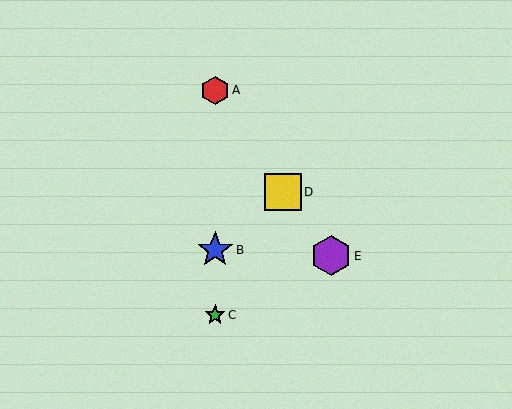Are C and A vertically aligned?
Yes, both are at x≈215.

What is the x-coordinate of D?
Object D is at x≈283.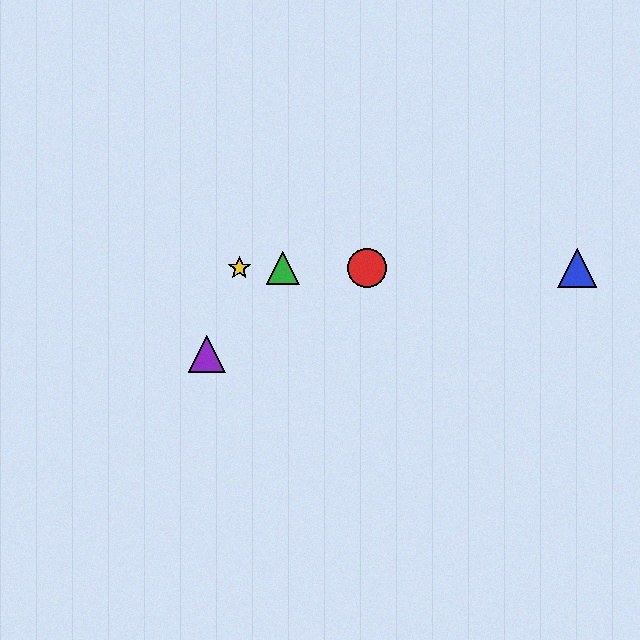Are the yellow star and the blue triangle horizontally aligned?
Yes, both are at y≈268.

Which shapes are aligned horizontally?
The red circle, the blue triangle, the green triangle, the yellow star are aligned horizontally.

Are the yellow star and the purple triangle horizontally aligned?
No, the yellow star is at y≈268 and the purple triangle is at y≈354.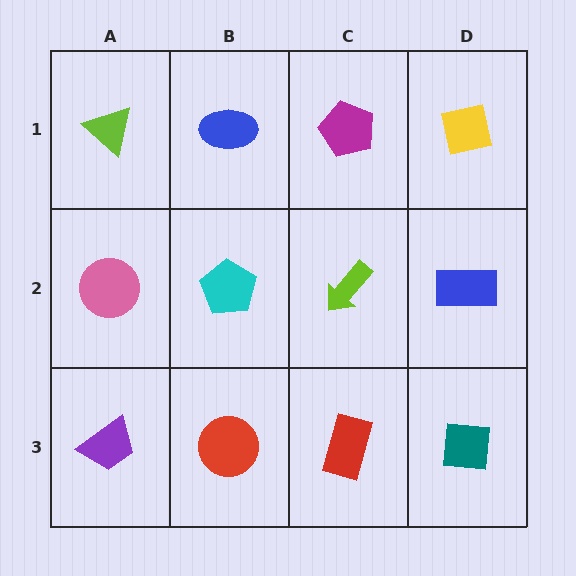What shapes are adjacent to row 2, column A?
A lime triangle (row 1, column A), a purple trapezoid (row 3, column A), a cyan pentagon (row 2, column B).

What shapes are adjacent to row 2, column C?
A magenta pentagon (row 1, column C), a red rectangle (row 3, column C), a cyan pentagon (row 2, column B), a blue rectangle (row 2, column D).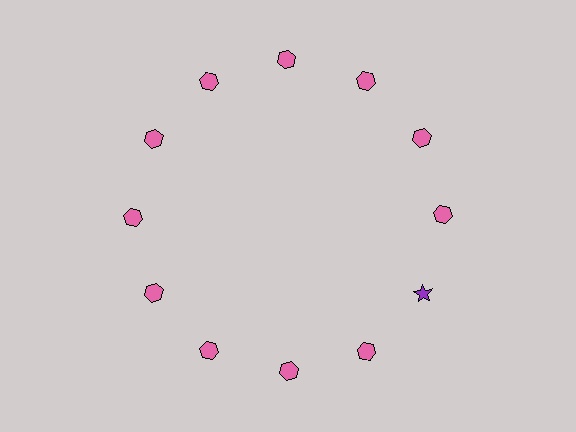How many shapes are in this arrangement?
There are 12 shapes arranged in a ring pattern.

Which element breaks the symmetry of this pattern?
The purple star at roughly the 4 o'clock position breaks the symmetry. All other shapes are pink hexagons.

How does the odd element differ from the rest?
It differs in both color (purple instead of pink) and shape (star instead of hexagon).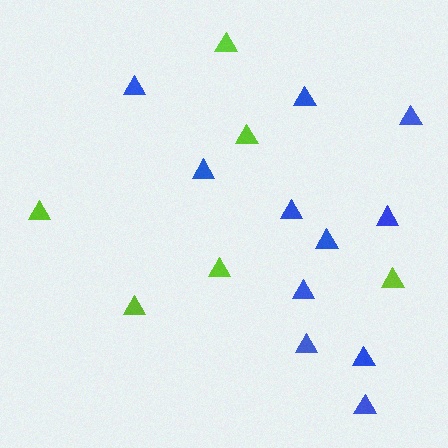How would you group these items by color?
There are 2 groups: one group of lime triangles (6) and one group of blue triangles (11).